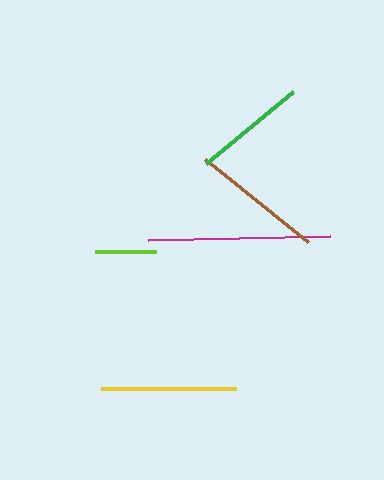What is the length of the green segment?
The green segment is approximately 113 pixels long.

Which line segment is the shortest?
The lime line is the shortest at approximately 62 pixels.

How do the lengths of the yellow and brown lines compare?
The yellow and brown lines are approximately the same length.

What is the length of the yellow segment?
The yellow segment is approximately 135 pixels long.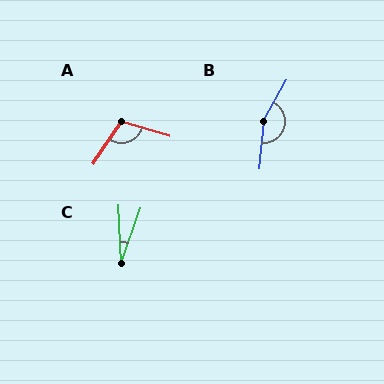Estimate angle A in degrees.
Approximately 108 degrees.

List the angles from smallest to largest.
C (22°), A (108°), B (156°).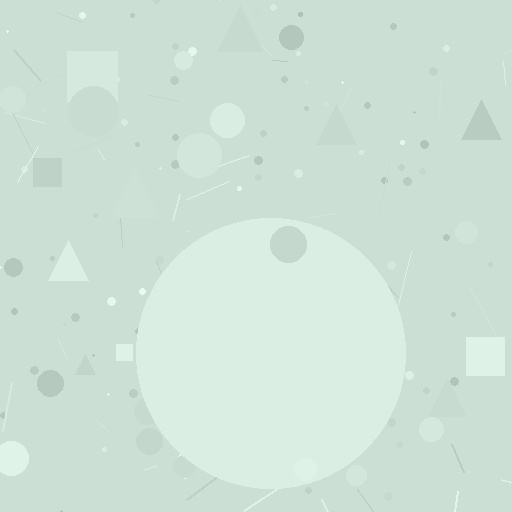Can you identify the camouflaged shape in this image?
The camouflaged shape is a circle.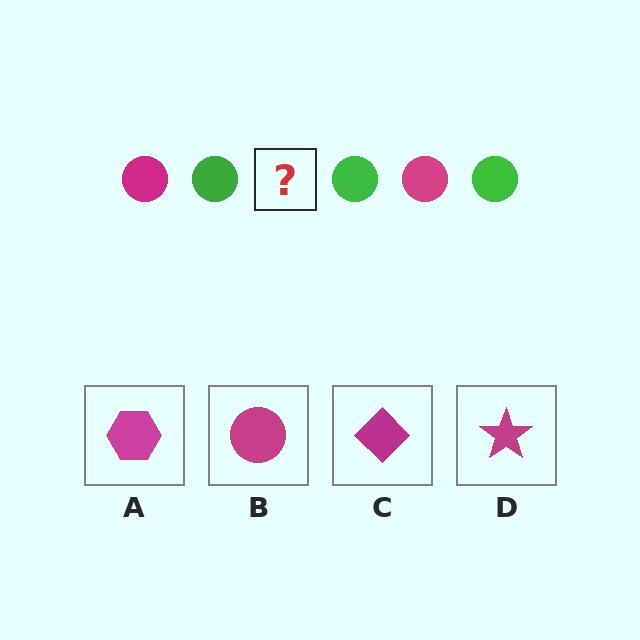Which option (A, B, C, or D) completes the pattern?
B.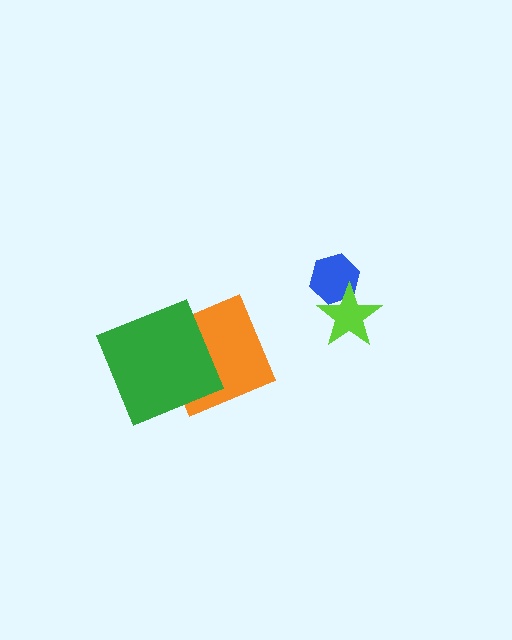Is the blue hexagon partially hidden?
Yes, it is partially covered by another shape.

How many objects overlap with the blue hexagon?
1 object overlaps with the blue hexagon.